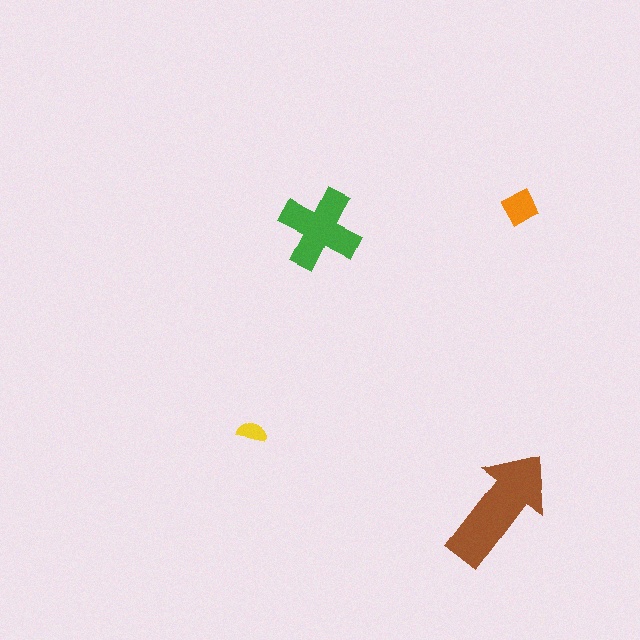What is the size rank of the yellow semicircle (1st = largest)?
4th.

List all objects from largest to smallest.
The brown arrow, the green cross, the orange square, the yellow semicircle.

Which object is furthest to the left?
The yellow semicircle is leftmost.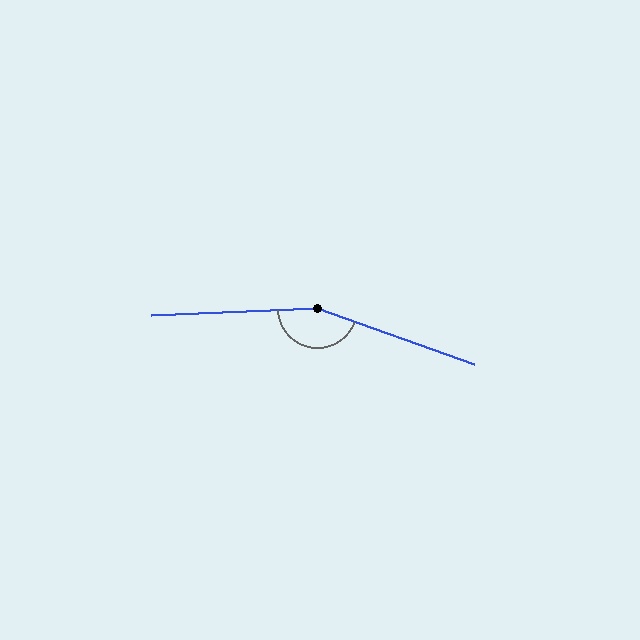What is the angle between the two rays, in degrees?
Approximately 158 degrees.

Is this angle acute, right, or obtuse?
It is obtuse.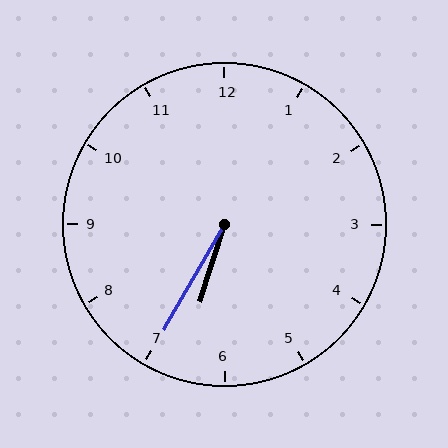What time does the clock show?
6:35.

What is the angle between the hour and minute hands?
Approximately 12 degrees.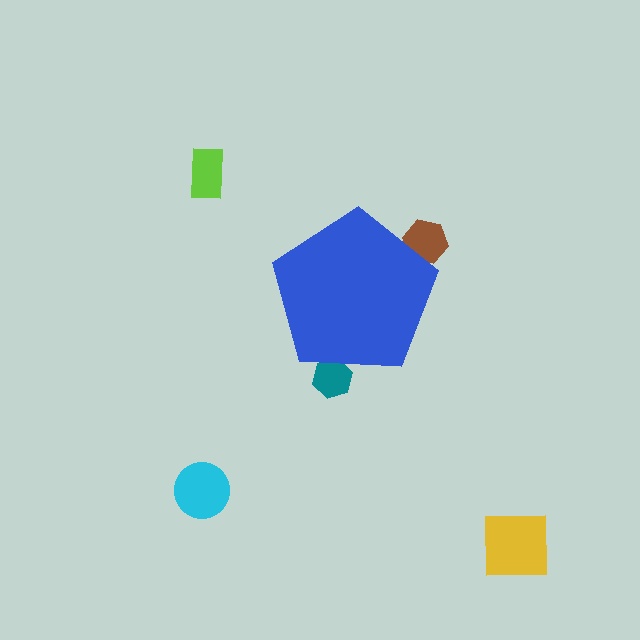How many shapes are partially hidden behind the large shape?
2 shapes are partially hidden.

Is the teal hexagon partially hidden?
Yes, the teal hexagon is partially hidden behind the blue pentagon.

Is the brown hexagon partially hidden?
Yes, the brown hexagon is partially hidden behind the blue pentagon.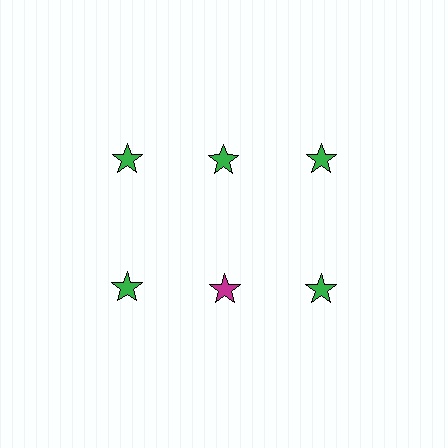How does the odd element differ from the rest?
It has a different color: magenta instead of green.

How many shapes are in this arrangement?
There are 6 shapes arranged in a grid pattern.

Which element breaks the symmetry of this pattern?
The magenta star in the second row, second from left column breaks the symmetry. All other shapes are green stars.